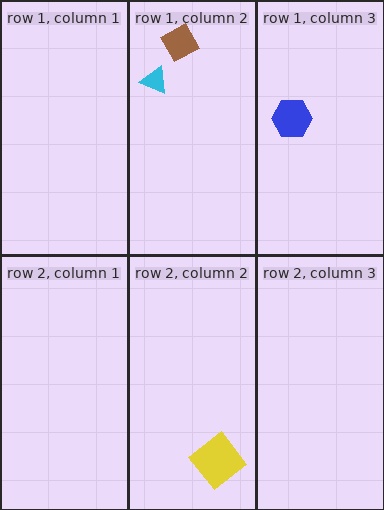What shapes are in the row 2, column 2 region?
The yellow diamond.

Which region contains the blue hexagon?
The row 1, column 3 region.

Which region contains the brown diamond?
The row 1, column 2 region.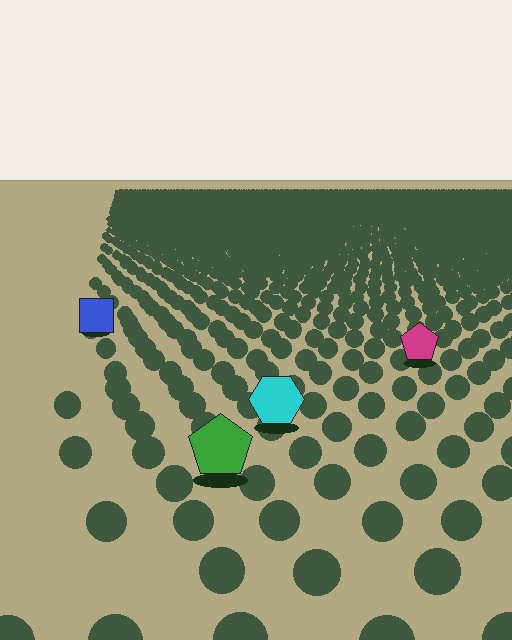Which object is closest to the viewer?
The green pentagon is closest. The texture marks near it are larger and more spread out.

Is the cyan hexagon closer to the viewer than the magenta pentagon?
Yes. The cyan hexagon is closer — you can tell from the texture gradient: the ground texture is coarser near it.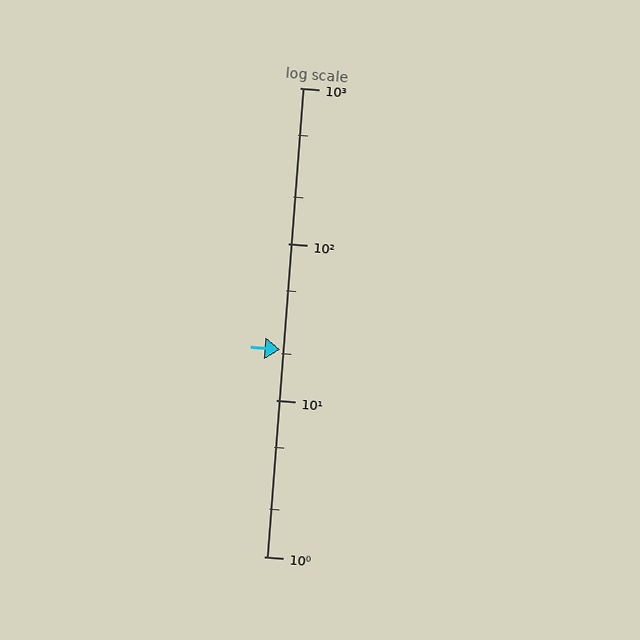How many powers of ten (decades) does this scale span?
The scale spans 3 decades, from 1 to 1000.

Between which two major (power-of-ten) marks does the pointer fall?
The pointer is between 10 and 100.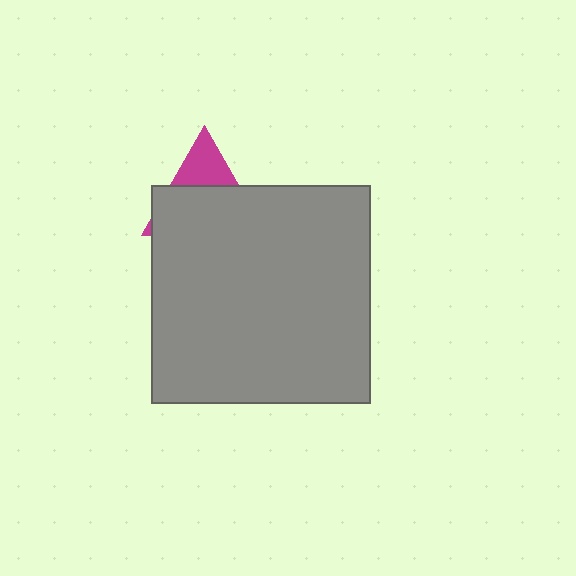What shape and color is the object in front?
The object in front is a gray square.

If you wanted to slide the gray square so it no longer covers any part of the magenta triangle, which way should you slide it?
Slide it down — that is the most direct way to separate the two shapes.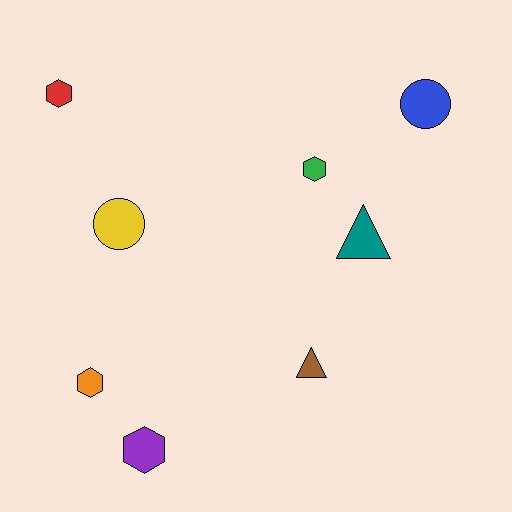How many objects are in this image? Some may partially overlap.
There are 8 objects.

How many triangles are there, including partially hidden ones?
There are 2 triangles.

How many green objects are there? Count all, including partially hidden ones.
There is 1 green object.